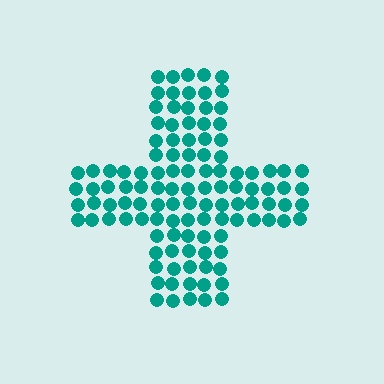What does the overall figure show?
The overall figure shows a cross.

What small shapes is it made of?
It is made of small circles.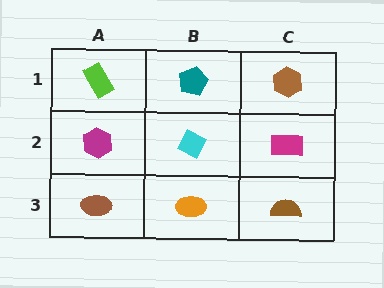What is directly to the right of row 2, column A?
A cyan diamond.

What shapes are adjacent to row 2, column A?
A lime rectangle (row 1, column A), a brown ellipse (row 3, column A), a cyan diamond (row 2, column B).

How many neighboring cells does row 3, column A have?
2.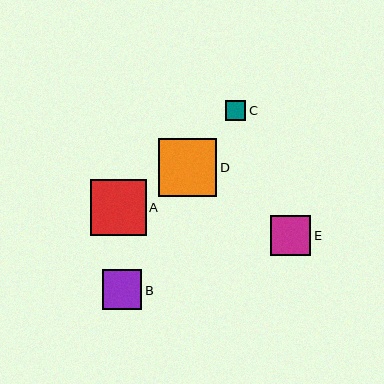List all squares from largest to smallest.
From largest to smallest: D, A, E, B, C.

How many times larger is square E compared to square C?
Square E is approximately 2.0 times the size of square C.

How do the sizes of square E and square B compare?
Square E and square B are approximately the same size.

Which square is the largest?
Square D is the largest with a size of approximately 59 pixels.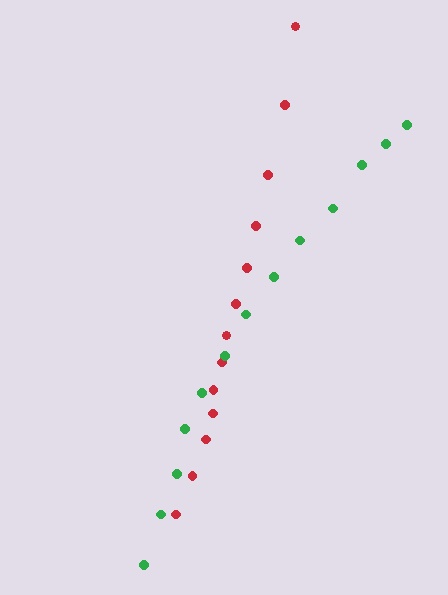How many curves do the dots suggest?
There are 2 distinct paths.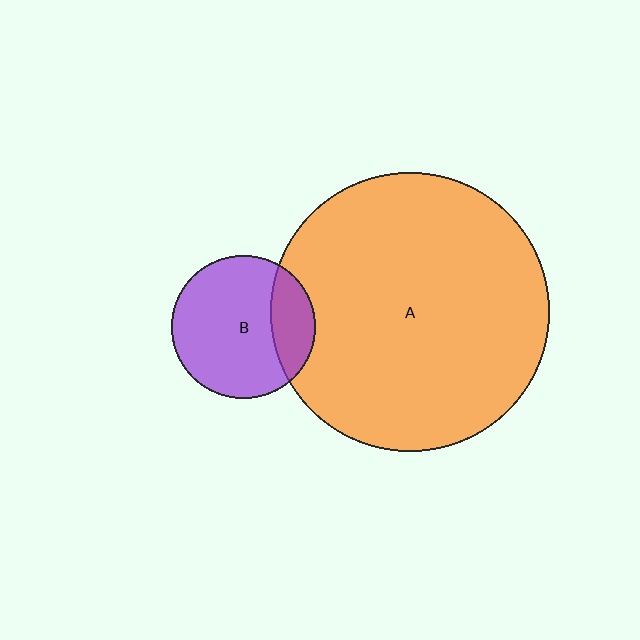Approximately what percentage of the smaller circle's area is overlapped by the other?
Approximately 25%.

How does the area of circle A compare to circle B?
Approximately 3.8 times.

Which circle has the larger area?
Circle A (orange).